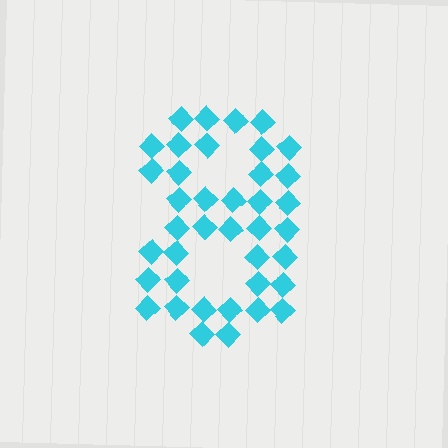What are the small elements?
The small elements are diamonds.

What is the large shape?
The large shape is the digit 8.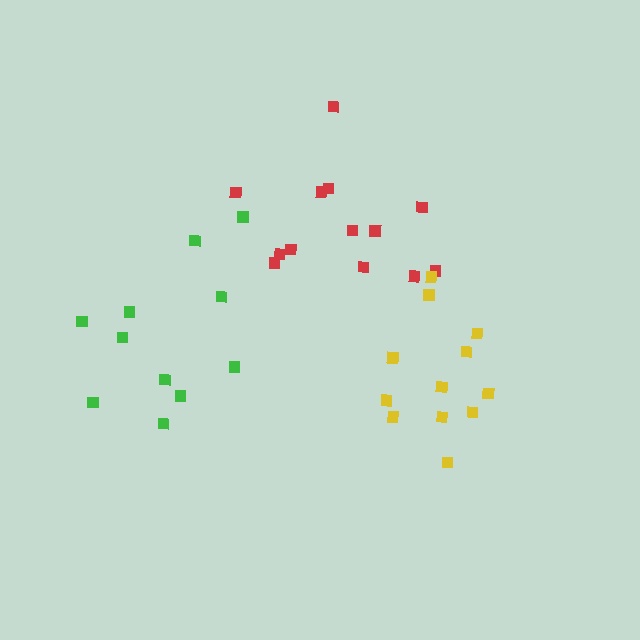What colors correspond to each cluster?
The clusters are colored: red, green, yellow.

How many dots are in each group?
Group 1: 13 dots, Group 2: 11 dots, Group 3: 12 dots (36 total).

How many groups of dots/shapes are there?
There are 3 groups.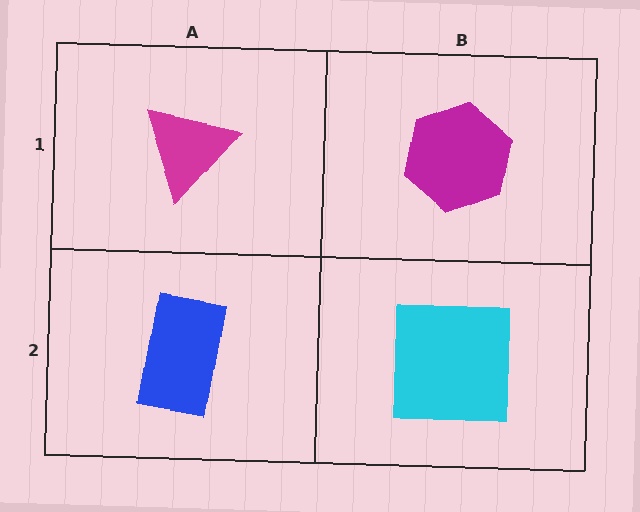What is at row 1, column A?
A magenta triangle.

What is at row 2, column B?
A cyan square.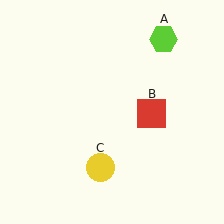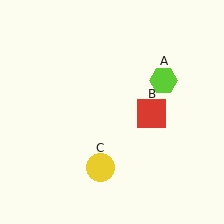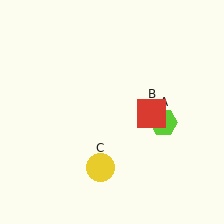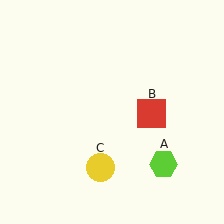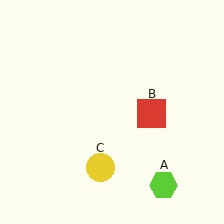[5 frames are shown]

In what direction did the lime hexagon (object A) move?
The lime hexagon (object A) moved down.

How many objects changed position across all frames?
1 object changed position: lime hexagon (object A).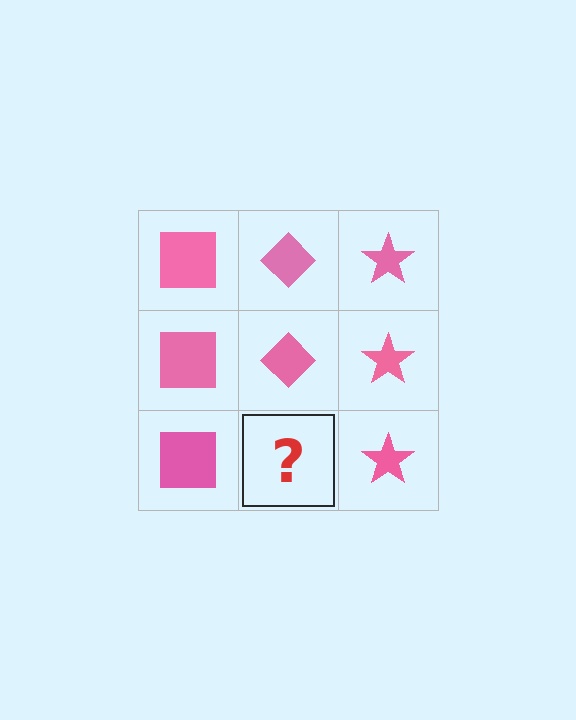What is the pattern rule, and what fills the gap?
The rule is that each column has a consistent shape. The gap should be filled with a pink diamond.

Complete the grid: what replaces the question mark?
The question mark should be replaced with a pink diamond.